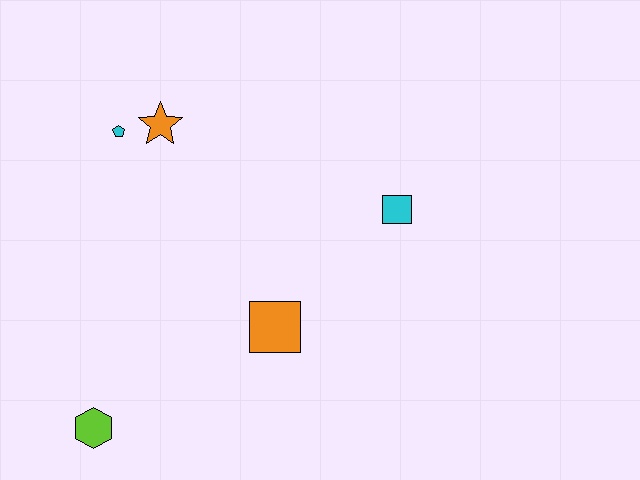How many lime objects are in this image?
There is 1 lime object.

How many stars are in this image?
There is 1 star.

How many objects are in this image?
There are 5 objects.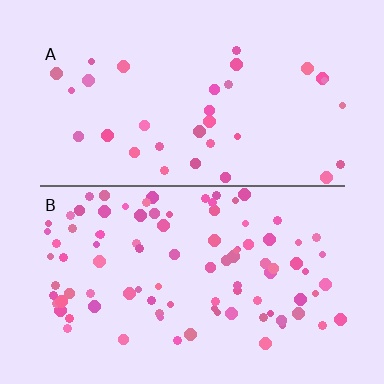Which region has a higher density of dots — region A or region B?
B (the bottom).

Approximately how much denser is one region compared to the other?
Approximately 2.9× — region B over region A.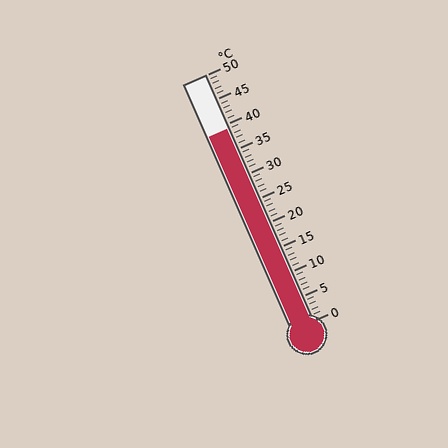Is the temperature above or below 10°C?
The temperature is above 10°C.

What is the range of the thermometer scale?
The thermometer scale ranges from 0°C to 50°C.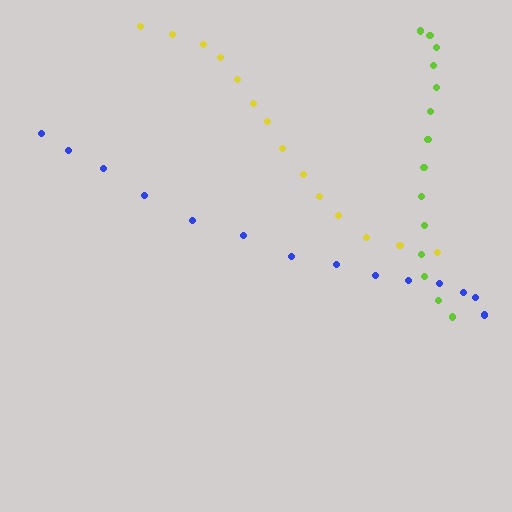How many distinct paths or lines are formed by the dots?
There are 3 distinct paths.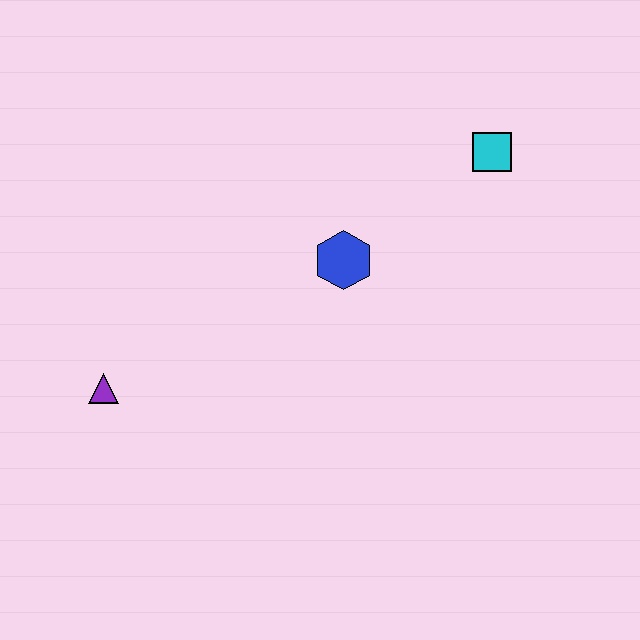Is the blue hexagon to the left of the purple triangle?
No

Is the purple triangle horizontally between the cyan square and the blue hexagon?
No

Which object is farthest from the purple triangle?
The cyan square is farthest from the purple triangle.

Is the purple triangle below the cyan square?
Yes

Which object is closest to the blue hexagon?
The cyan square is closest to the blue hexagon.